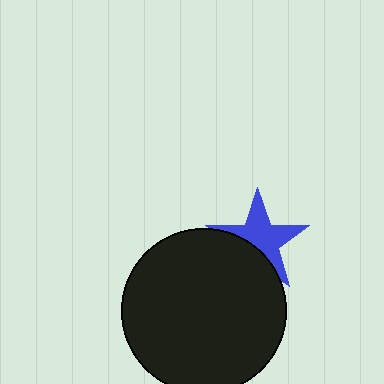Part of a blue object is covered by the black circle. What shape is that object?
It is a star.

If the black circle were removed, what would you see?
You would see the complete blue star.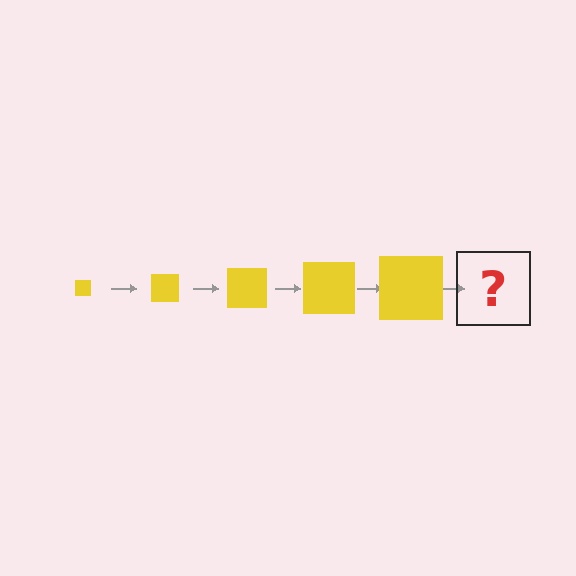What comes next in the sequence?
The next element should be a yellow square, larger than the previous one.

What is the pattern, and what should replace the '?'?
The pattern is that the square gets progressively larger each step. The '?' should be a yellow square, larger than the previous one.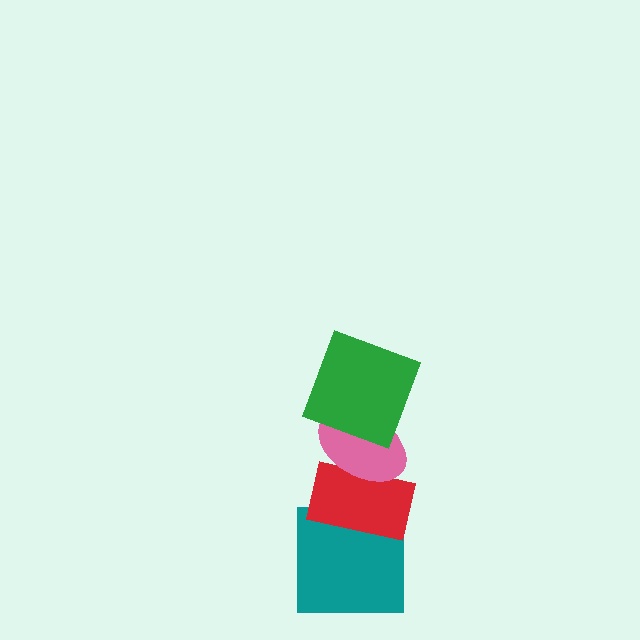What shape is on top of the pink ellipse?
The green square is on top of the pink ellipse.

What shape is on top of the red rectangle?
The pink ellipse is on top of the red rectangle.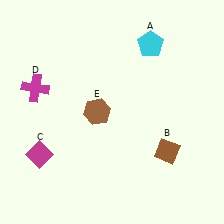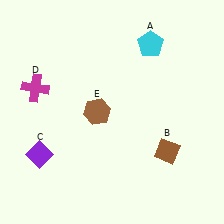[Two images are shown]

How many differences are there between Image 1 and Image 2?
There is 1 difference between the two images.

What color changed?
The diamond (C) changed from magenta in Image 1 to purple in Image 2.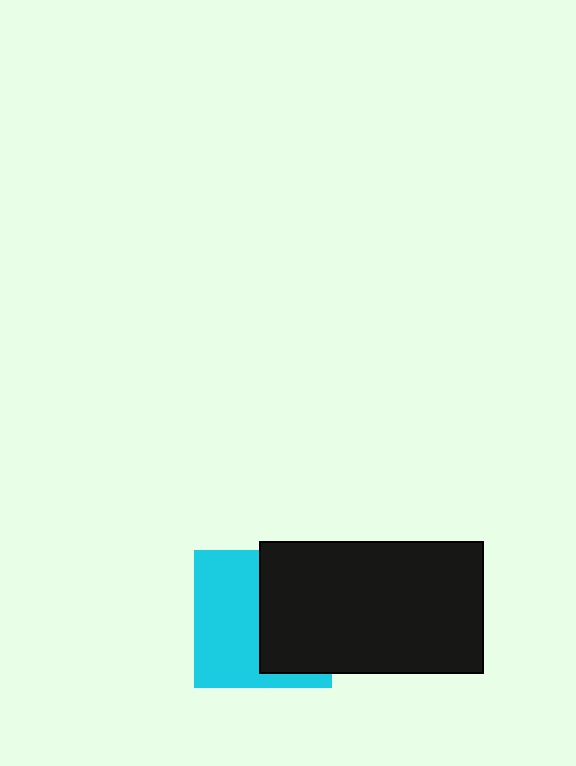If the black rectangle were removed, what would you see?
You would see the complete cyan square.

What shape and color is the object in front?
The object in front is a black rectangle.